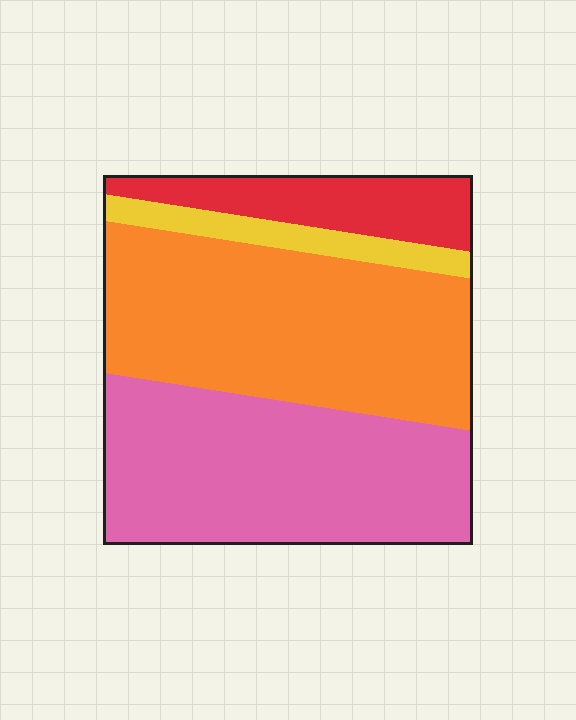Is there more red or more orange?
Orange.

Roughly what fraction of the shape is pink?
Pink covers roughly 40% of the shape.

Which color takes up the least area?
Yellow, at roughly 5%.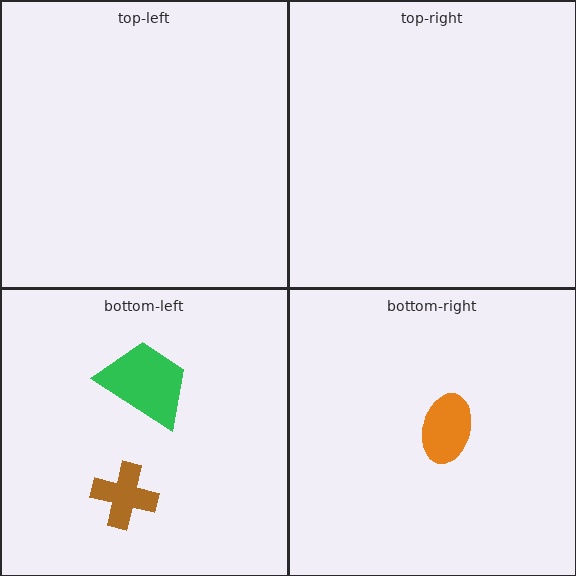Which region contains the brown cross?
The bottom-left region.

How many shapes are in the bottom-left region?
2.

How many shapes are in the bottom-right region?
1.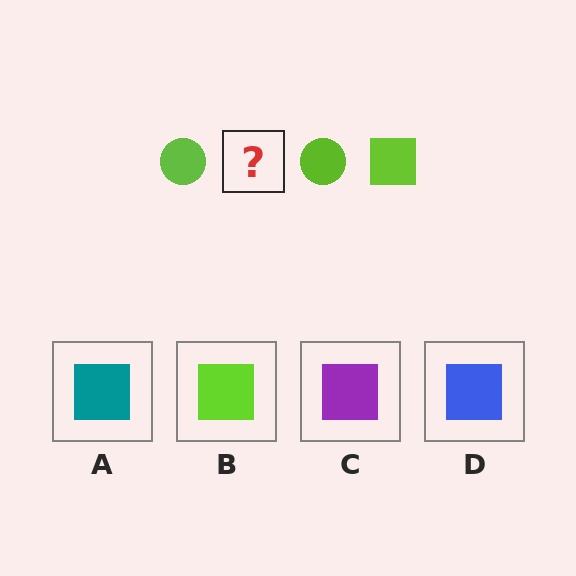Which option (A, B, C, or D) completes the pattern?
B.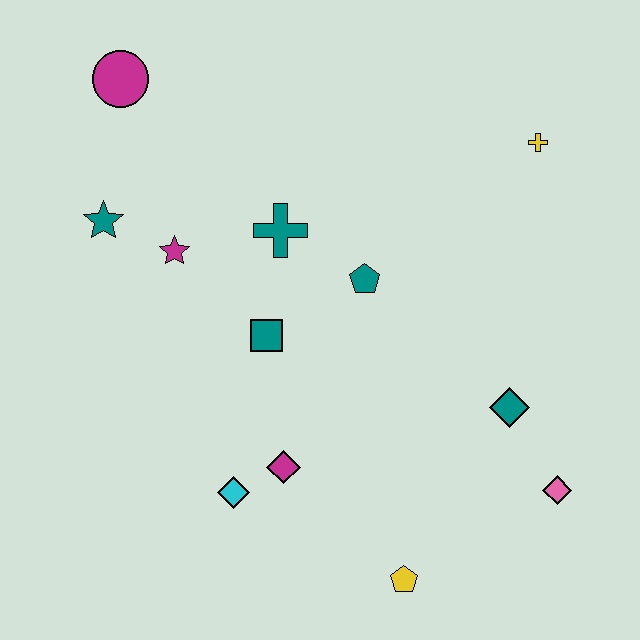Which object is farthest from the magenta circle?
The pink diamond is farthest from the magenta circle.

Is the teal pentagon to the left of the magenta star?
No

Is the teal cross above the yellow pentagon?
Yes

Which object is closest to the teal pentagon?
The teal cross is closest to the teal pentagon.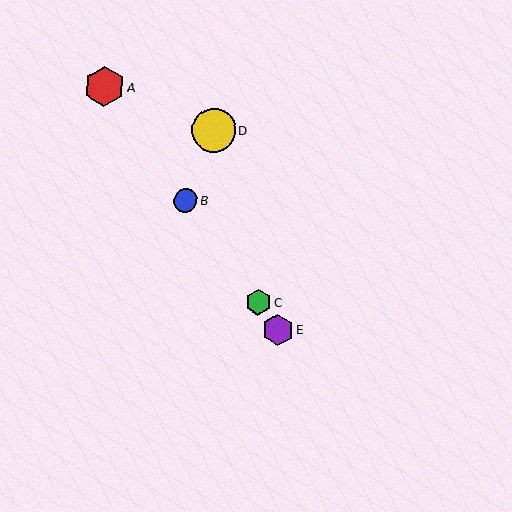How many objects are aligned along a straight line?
4 objects (A, B, C, E) are aligned along a straight line.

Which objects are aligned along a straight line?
Objects A, B, C, E are aligned along a straight line.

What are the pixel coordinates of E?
Object E is at (278, 330).